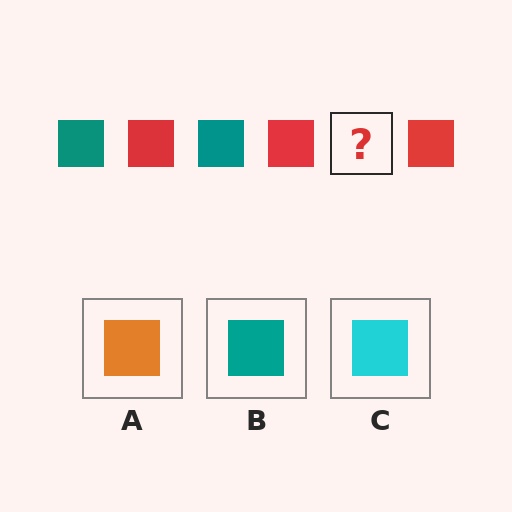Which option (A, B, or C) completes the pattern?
B.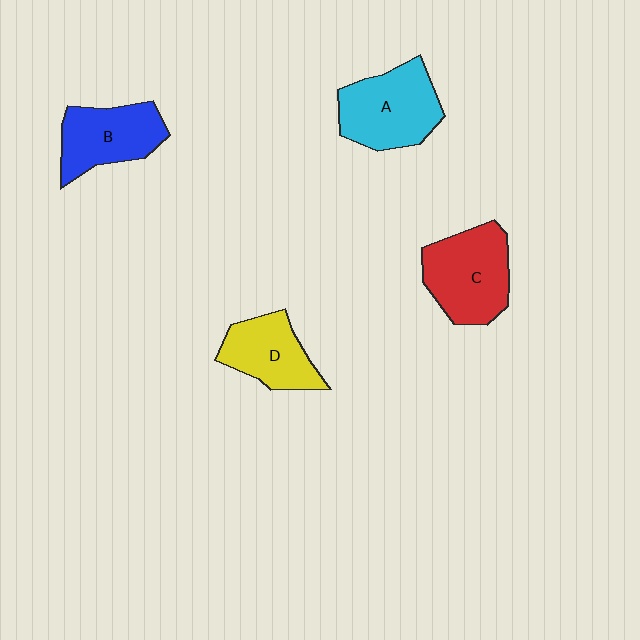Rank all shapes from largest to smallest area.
From largest to smallest: C (red), A (cyan), B (blue), D (yellow).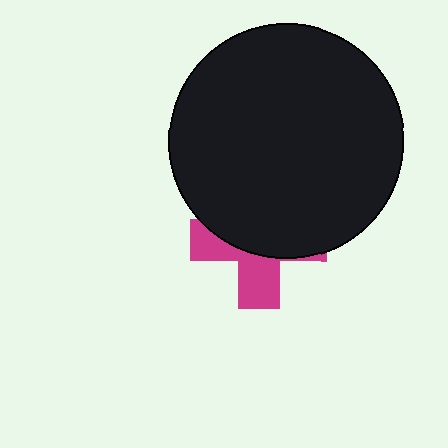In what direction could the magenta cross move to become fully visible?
The magenta cross could move down. That would shift it out from behind the black circle entirely.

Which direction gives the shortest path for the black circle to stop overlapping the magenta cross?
Moving up gives the shortest separation.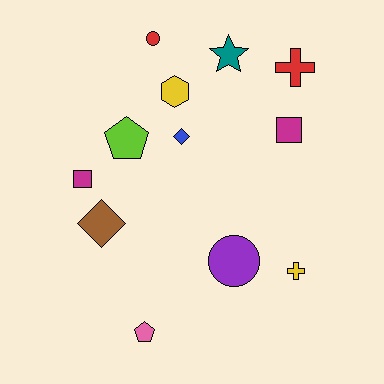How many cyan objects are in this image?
There are no cyan objects.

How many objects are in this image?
There are 12 objects.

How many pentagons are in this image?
There are 2 pentagons.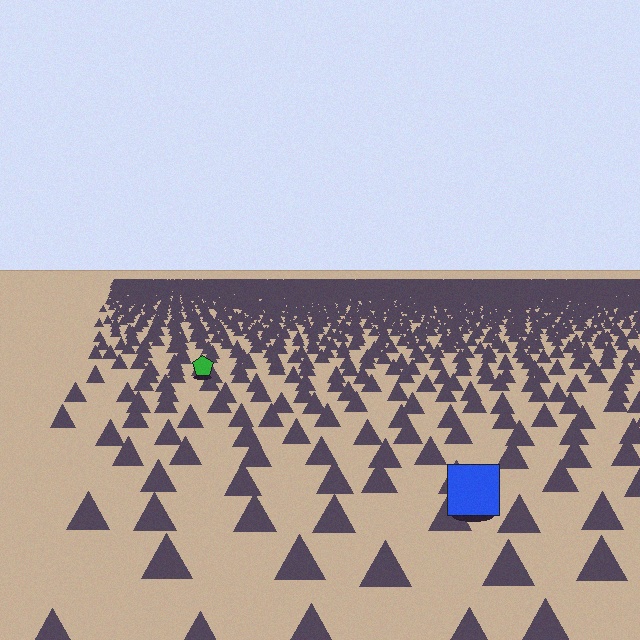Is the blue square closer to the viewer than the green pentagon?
Yes. The blue square is closer — you can tell from the texture gradient: the ground texture is coarser near it.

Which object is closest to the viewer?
The blue square is closest. The texture marks near it are larger and more spread out.